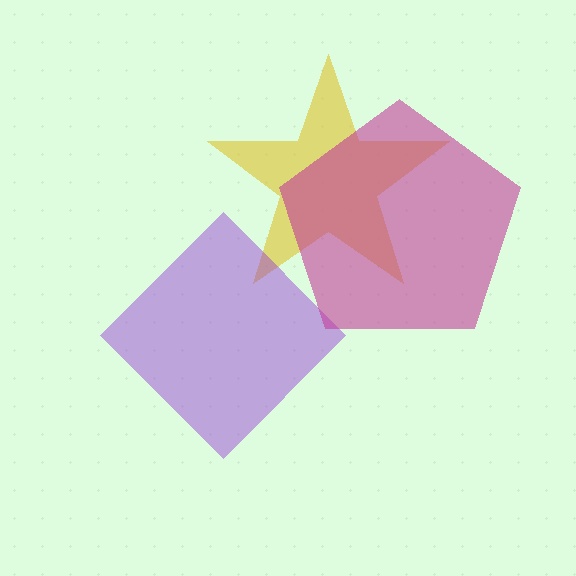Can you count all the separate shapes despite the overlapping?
Yes, there are 3 separate shapes.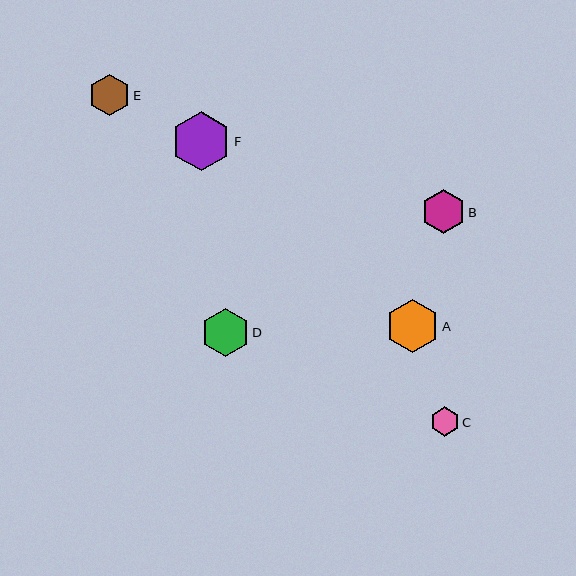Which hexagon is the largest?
Hexagon F is the largest with a size of approximately 59 pixels.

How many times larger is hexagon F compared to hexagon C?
Hexagon F is approximately 2.0 times the size of hexagon C.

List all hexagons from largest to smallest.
From largest to smallest: F, A, D, B, E, C.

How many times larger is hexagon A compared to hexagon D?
Hexagon A is approximately 1.1 times the size of hexagon D.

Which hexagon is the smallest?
Hexagon C is the smallest with a size of approximately 29 pixels.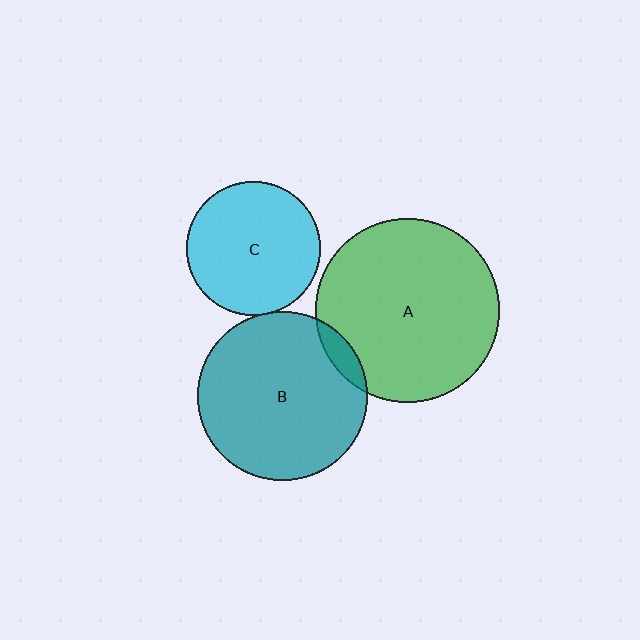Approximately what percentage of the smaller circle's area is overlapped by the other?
Approximately 5%.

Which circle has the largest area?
Circle A (green).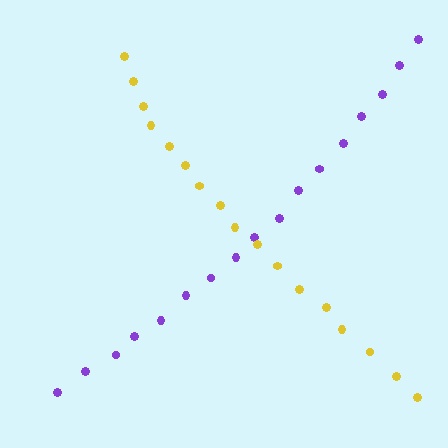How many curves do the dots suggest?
There are 2 distinct paths.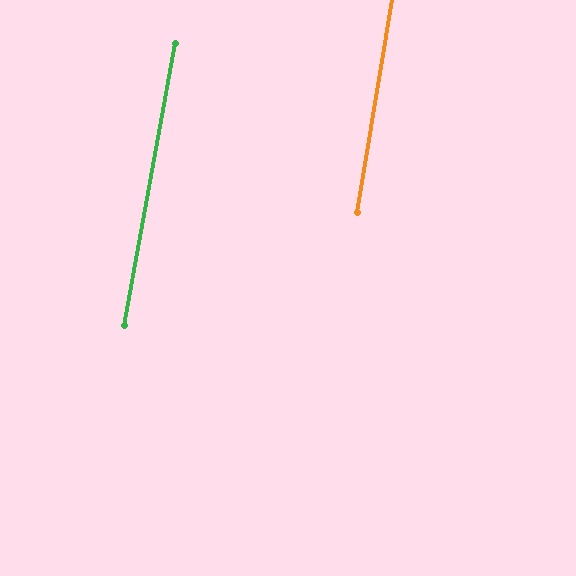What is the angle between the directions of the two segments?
Approximately 1 degree.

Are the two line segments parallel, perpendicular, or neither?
Parallel — their directions differ by only 0.7°.